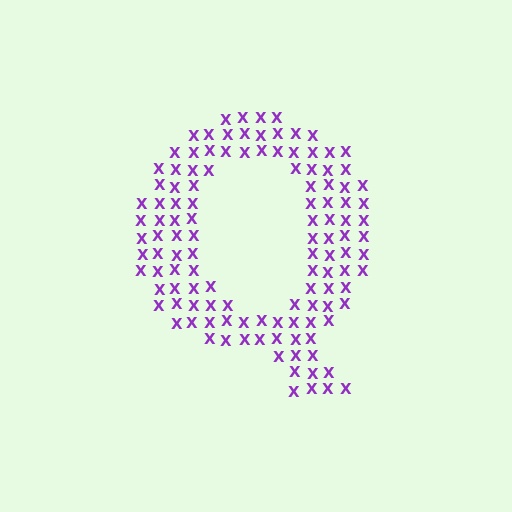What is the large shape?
The large shape is the letter Q.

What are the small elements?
The small elements are letter X's.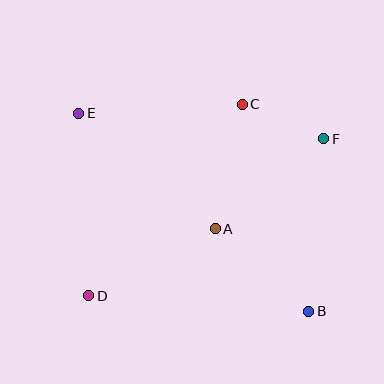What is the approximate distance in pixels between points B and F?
The distance between B and F is approximately 173 pixels.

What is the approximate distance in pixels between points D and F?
The distance between D and F is approximately 282 pixels.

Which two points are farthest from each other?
Points B and E are farthest from each other.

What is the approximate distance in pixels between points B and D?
The distance between B and D is approximately 220 pixels.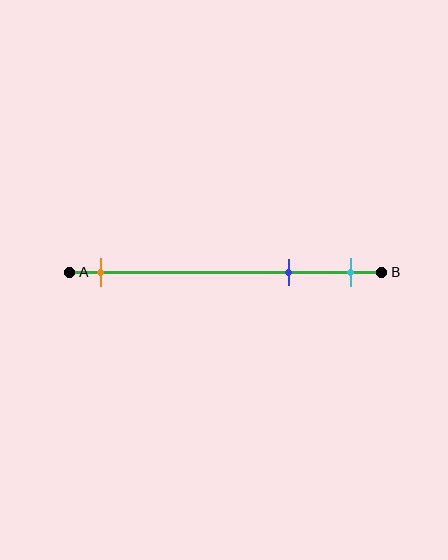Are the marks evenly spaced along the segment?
No, the marks are not evenly spaced.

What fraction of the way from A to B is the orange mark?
The orange mark is approximately 10% (0.1) of the way from A to B.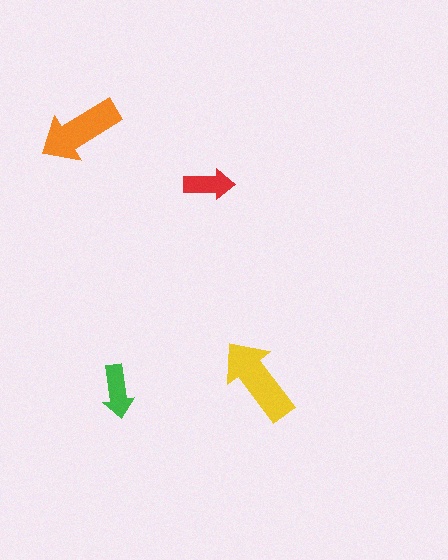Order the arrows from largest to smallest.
the yellow one, the orange one, the green one, the red one.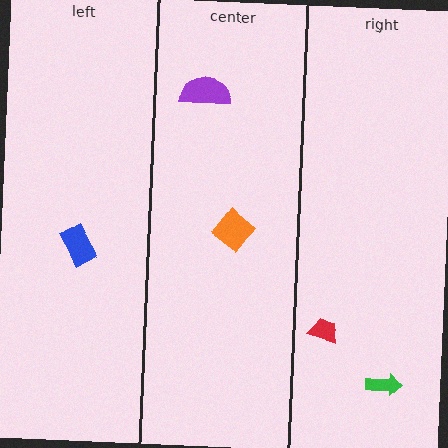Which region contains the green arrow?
The right region.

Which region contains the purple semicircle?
The center region.